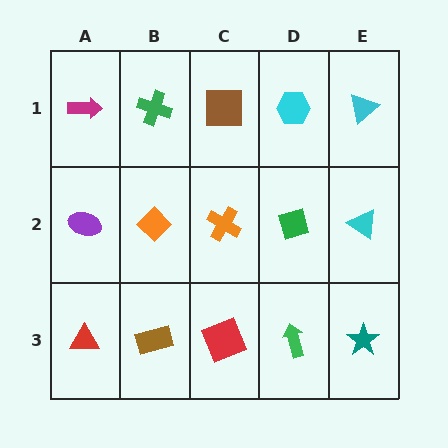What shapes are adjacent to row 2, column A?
A magenta arrow (row 1, column A), a red triangle (row 3, column A), an orange diamond (row 2, column B).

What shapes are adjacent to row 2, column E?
A cyan triangle (row 1, column E), a teal star (row 3, column E), a green diamond (row 2, column D).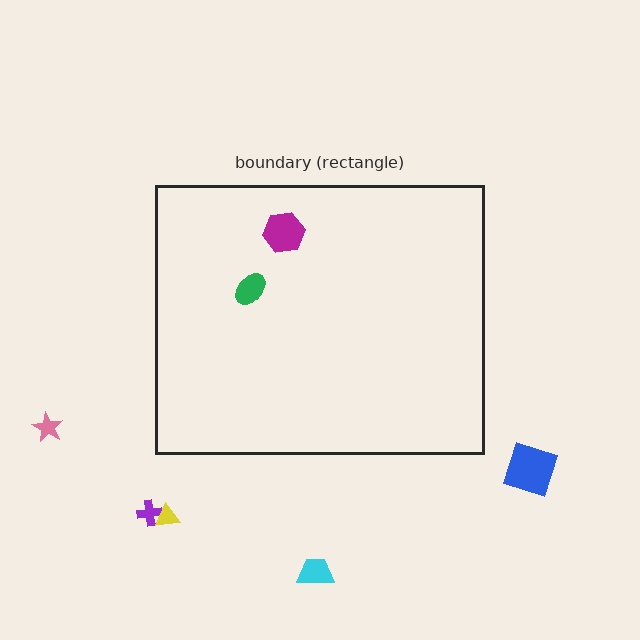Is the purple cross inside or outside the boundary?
Outside.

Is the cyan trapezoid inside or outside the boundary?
Outside.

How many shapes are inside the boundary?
2 inside, 5 outside.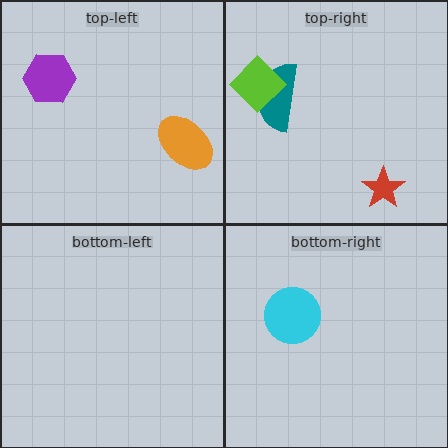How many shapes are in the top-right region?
3.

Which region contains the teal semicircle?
The top-right region.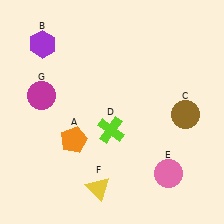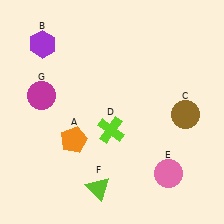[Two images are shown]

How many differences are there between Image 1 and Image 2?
There is 1 difference between the two images.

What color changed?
The triangle (F) changed from yellow in Image 1 to lime in Image 2.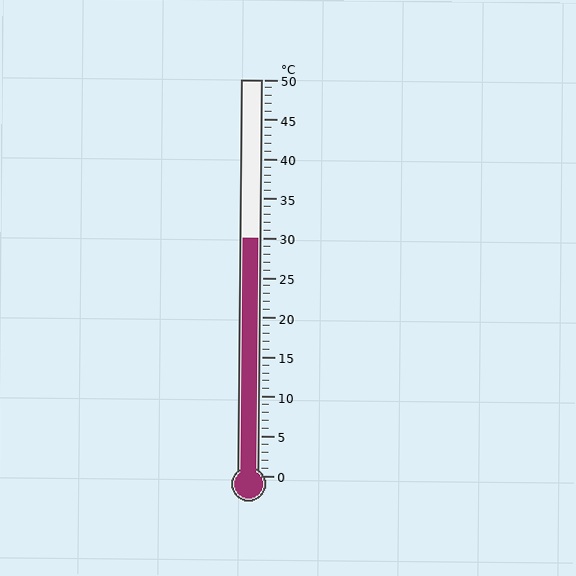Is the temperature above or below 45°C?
The temperature is below 45°C.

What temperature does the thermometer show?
The thermometer shows approximately 30°C.